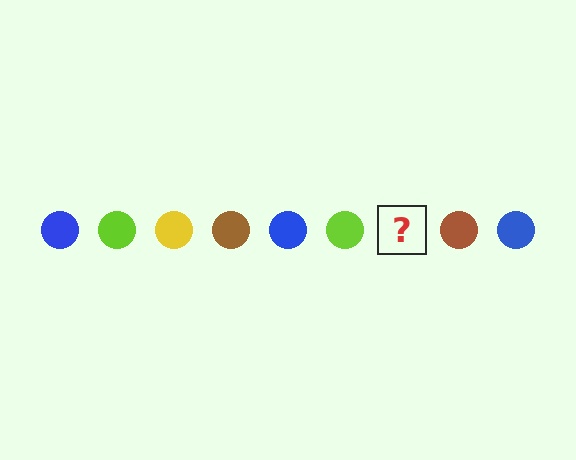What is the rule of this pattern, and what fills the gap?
The rule is that the pattern cycles through blue, lime, yellow, brown circles. The gap should be filled with a yellow circle.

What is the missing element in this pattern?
The missing element is a yellow circle.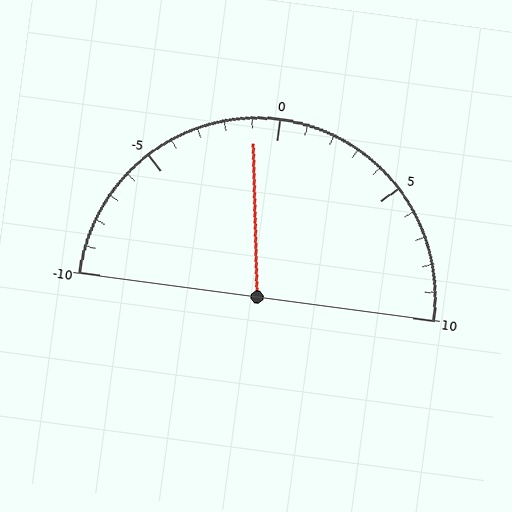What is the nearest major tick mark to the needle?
The nearest major tick mark is 0.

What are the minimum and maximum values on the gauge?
The gauge ranges from -10 to 10.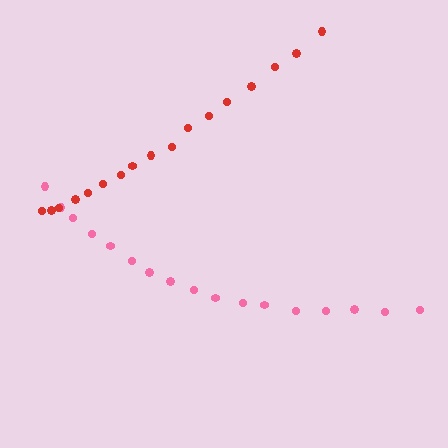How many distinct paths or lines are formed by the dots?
There are 2 distinct paths.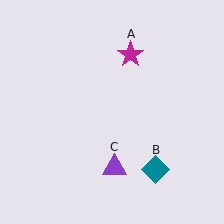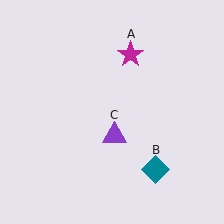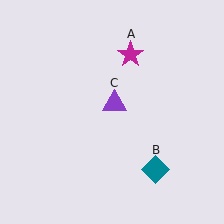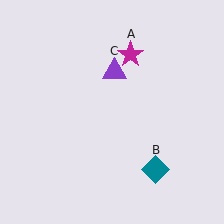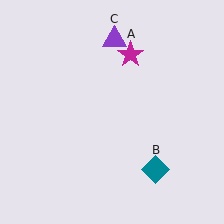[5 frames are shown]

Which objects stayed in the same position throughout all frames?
Magenta star (object A) and teal diamond (object B) remained stationary.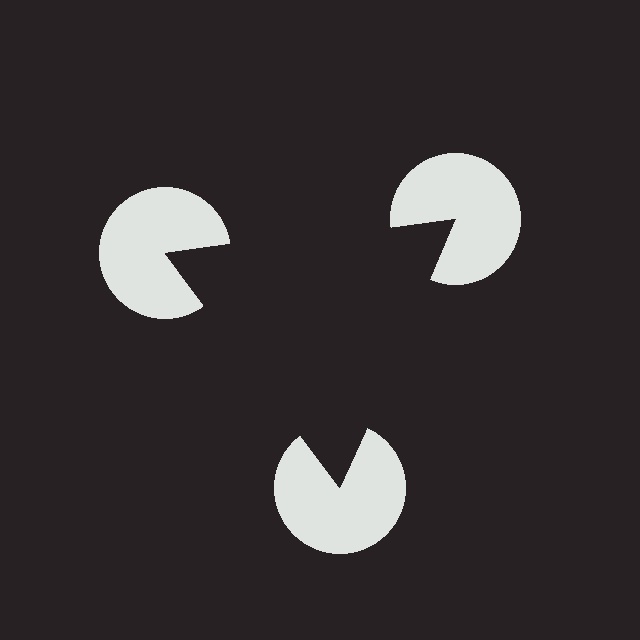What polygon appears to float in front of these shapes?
An illusory triangle — its edges are inferred from the aligned wedge cuts in the pac-man discs, not physically drawn.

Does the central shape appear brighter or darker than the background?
It typically appears slightly darker than the background, even though no actual brightness change is drawn.